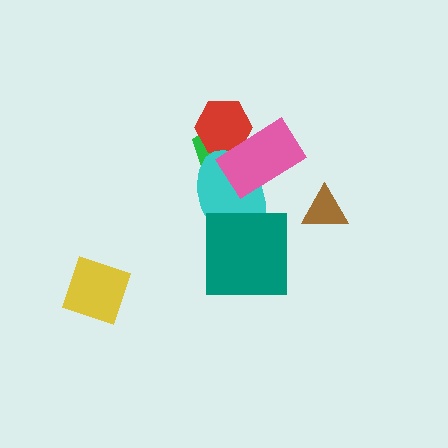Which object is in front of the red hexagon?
The pink rectangle is in front of the red hexagon.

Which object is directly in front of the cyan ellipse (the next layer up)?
The pink rectangle is directly in front of the cyan ellipse.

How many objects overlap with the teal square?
1 object overlaps with the teal square.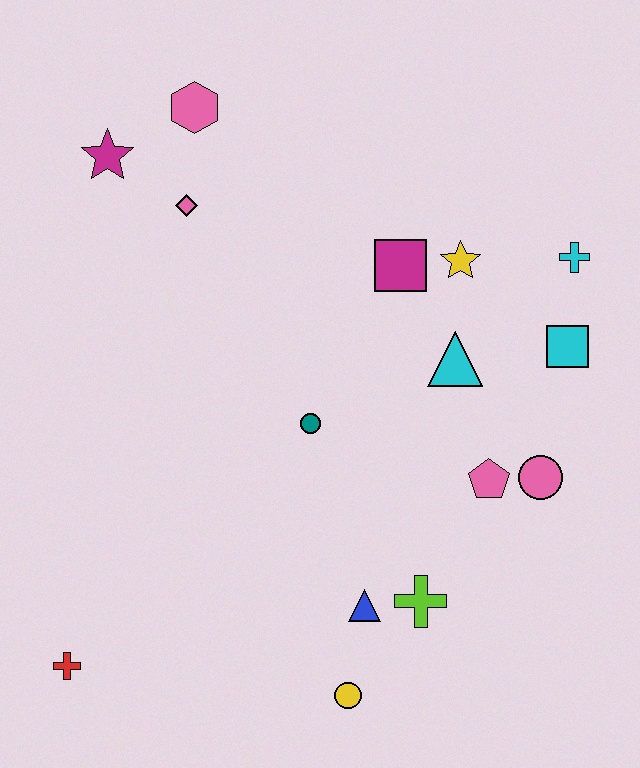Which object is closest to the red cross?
The yellow circle is closest to the red cross.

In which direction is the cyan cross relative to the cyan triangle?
The cyan cross is to the right of the cyan triangle.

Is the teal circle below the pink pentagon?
No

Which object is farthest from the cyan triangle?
The red cross is farthest from the cyan triangle.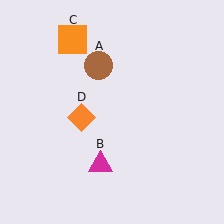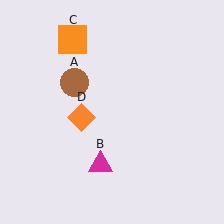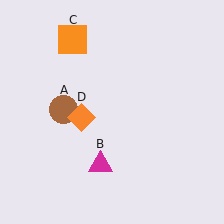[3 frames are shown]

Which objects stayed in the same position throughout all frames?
Magenta triangle (object B) and orange square (object C) and orange diamond (object D) remained stationary.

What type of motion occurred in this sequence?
The brown circle (object A) rotated counterclockwise around the center of the scene.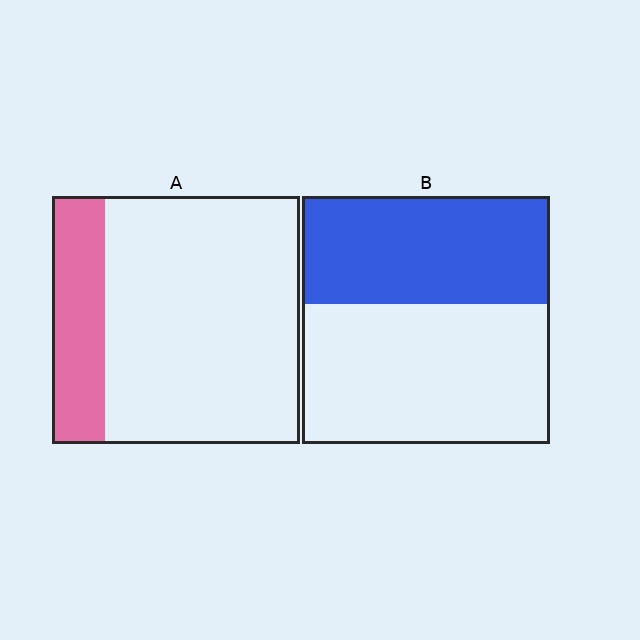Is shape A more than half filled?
No.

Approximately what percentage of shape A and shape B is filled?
A is approximately 20% and B is approximately 45%.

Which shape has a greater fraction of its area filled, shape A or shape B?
Shape B.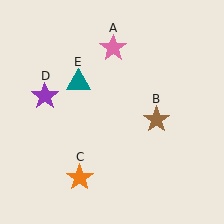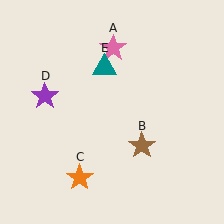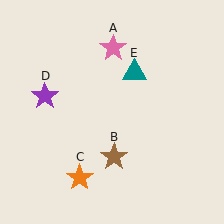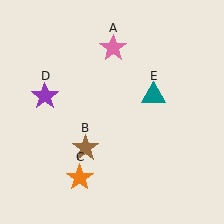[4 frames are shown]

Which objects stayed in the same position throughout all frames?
Pink star (object A) and orange star (object C) and purple star (object D) remained stationary.